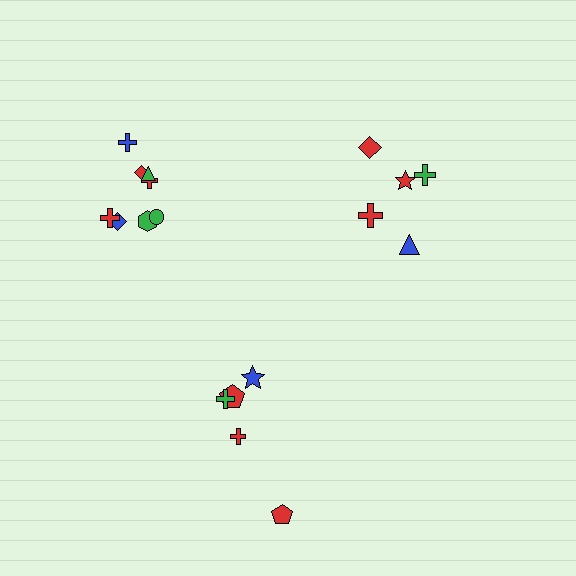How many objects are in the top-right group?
There are 5 objects.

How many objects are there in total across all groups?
There are 18 objects.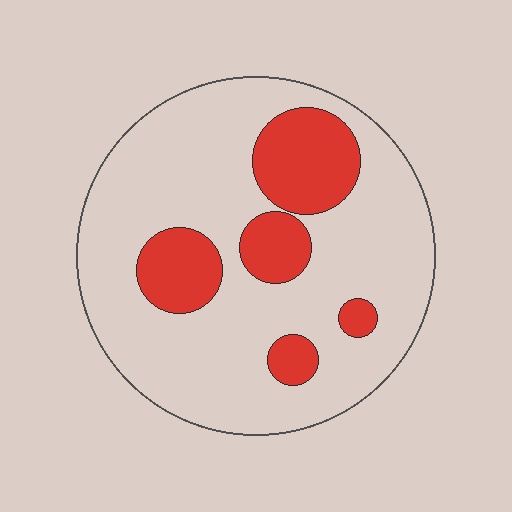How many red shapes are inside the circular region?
5.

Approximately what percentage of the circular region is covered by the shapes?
Approximately 20%.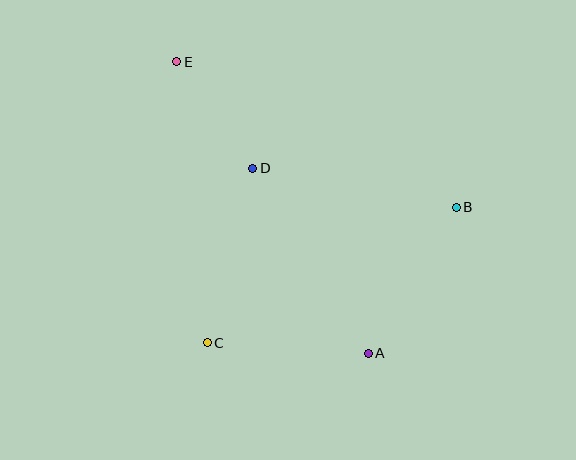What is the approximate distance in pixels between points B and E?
The distance between B and E is approximately 315 pixels.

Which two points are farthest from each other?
Points A and E are farthest from each other.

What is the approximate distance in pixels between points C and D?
The distance between C and D is approximately 180 pixels.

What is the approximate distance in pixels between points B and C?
The distance between B and C is approximately 284 pixels.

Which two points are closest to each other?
Points D and E are closest to each other.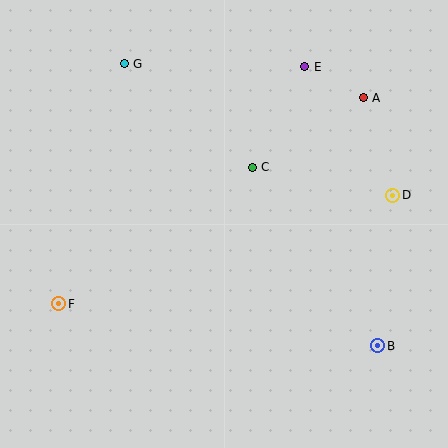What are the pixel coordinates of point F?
Point F is at (59, 304).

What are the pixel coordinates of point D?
Point D is at (393, 195).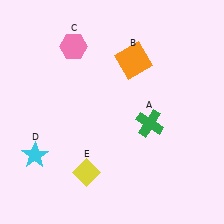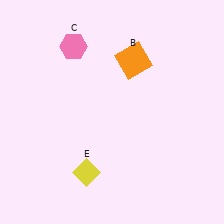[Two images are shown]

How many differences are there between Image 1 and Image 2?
There are 2 differences between the two images.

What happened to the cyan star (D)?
The cyan star (D) was removed in Image 2. It was in the bottom-left area of Image 1.